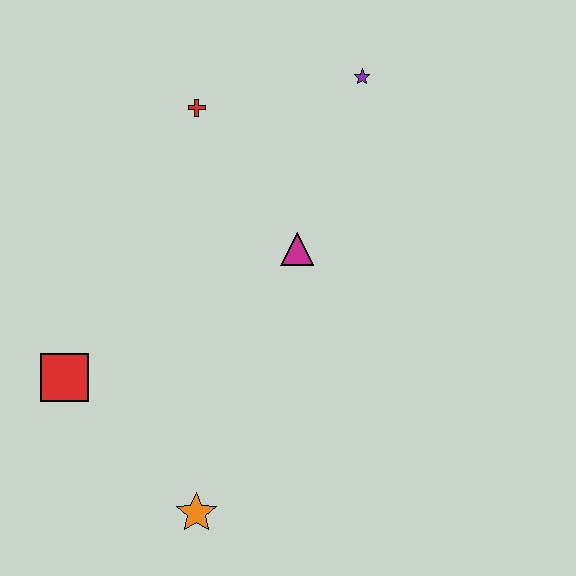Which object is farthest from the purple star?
The orange star is farthest from the purple star.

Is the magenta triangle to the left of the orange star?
No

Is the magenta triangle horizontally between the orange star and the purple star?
Yes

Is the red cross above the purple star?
No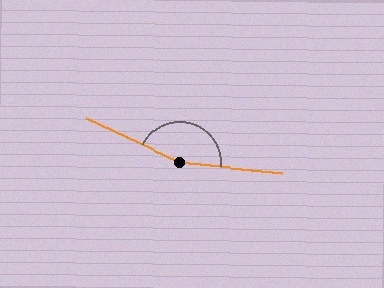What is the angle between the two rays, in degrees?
Approximately 160 degrees.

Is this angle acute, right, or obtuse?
It is obtuse.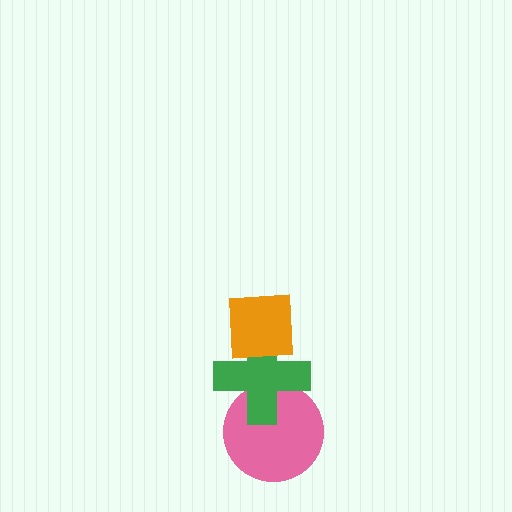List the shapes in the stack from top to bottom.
From top to bottom: the orange square, the green cross, the pink circle.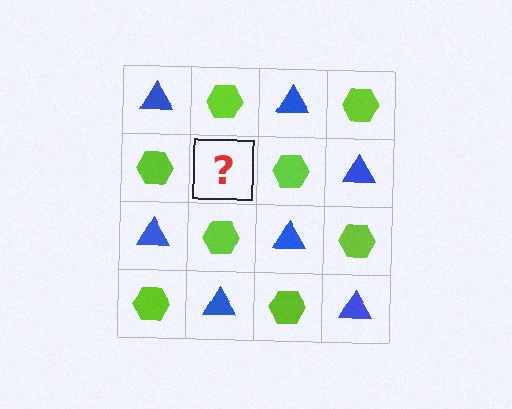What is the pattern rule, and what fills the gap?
The rule is that it alternates blue triangle and lime hexagon in a checkerboard pattern. The gap should be filled with a blue triangle.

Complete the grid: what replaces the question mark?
The question mark should be replaced with a blue triangle.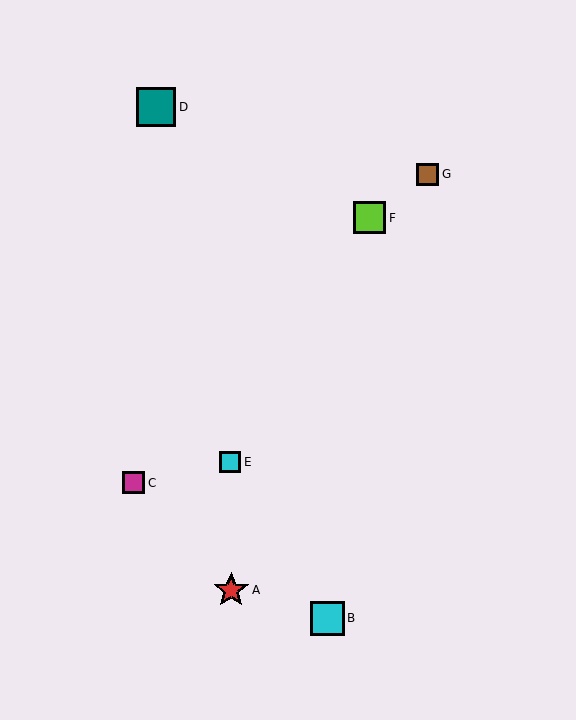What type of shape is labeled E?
Shape E is a cyan square.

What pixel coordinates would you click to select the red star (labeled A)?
Click at (231, 590) to select the red star A.